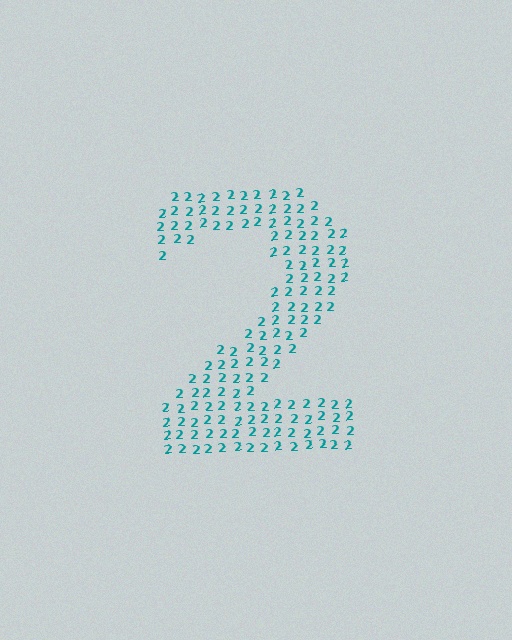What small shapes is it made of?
It is made of small digit 2's.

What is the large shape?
The large shape is the digit 2.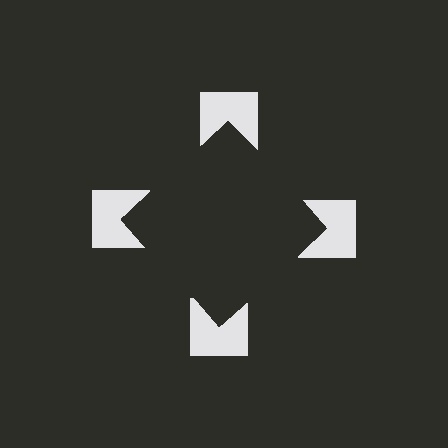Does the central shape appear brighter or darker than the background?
It typically appears slightly darker than the background, even though no actual brightness change is drawn.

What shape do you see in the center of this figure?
An illusory square — its edges are inferred from the aligned wedge cuts in the notched squares, not physically drawn.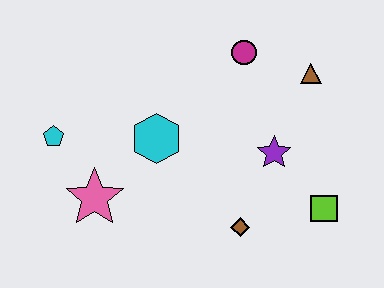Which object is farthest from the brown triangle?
The cyan pentagon is farthest from the brown triangle.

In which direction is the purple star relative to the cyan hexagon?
The purple star is to the right of the cyan hexagon.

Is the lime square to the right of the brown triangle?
Yes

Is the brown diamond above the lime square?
No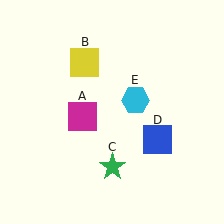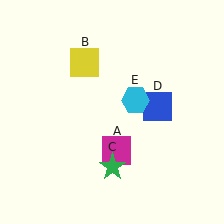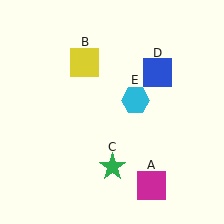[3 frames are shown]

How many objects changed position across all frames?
2 objects changed position: magenta square (object A), blue square (object D).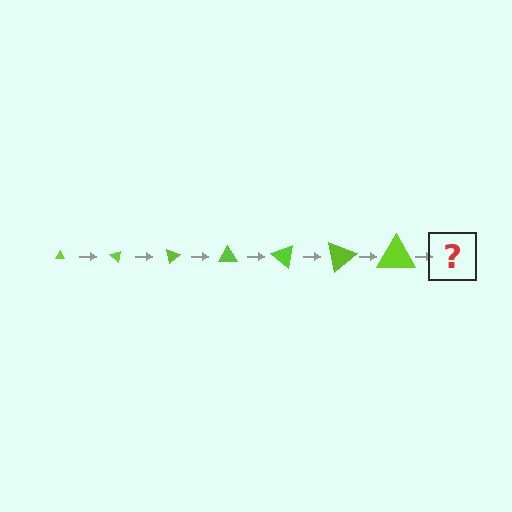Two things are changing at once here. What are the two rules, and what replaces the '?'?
The two rules are that the triangle grows larger each step and it rotates 40 degrees each step. The '?' should be a triangle, larger than the previous one and rotated 280 degrees from the start.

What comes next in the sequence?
The next element should be a triangle, larger than the previous one and rotated 280 degrees from the start.